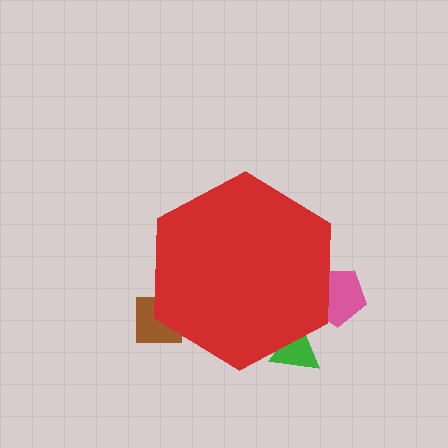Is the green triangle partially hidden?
Yes, the green triangle is partially hidden behind the red hexagon.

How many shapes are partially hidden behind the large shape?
3 shapes are partially hidden.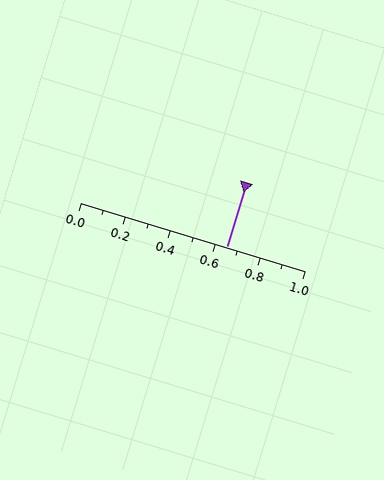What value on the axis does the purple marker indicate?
The marker indicates approximately 0.65.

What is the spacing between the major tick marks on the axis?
The major ticks are spaced 0.2 apart.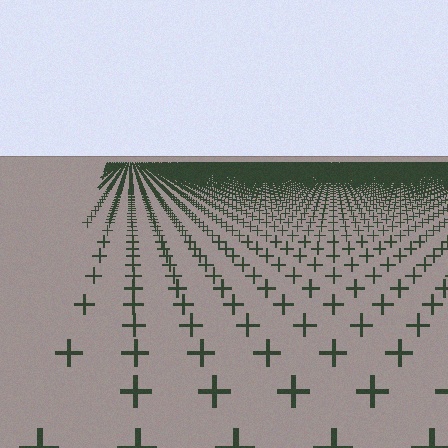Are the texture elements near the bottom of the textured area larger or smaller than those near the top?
Larger. Near the bottom, elements are closer to the viewer and appear at a bigger on-screen size.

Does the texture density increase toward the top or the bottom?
Density increases toward the top.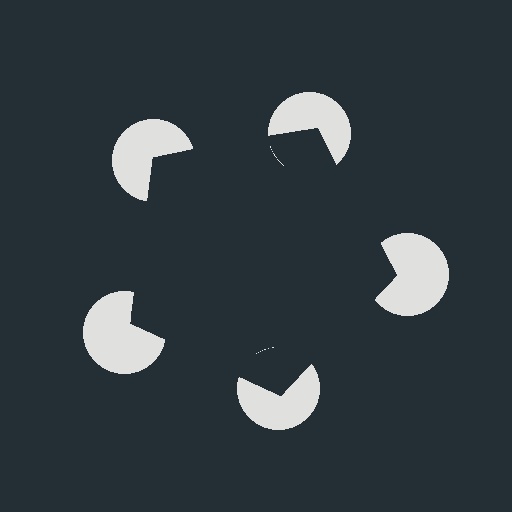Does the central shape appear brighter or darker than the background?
It typically appears slightly darker than the background, even though no actual brightness change is drawn.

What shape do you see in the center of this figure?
An illusory pentagon — its edges are inferred from the aligned wedge cuts in the pac-man discs, not physically drawn.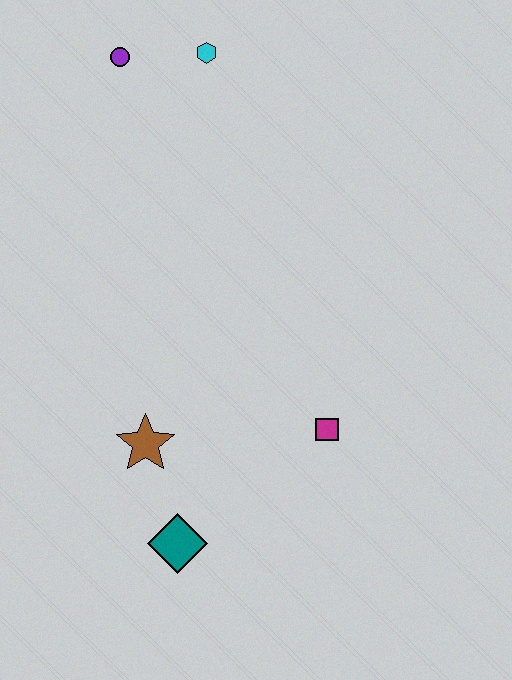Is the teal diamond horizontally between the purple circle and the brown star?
No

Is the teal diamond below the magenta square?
Yes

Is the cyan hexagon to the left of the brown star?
No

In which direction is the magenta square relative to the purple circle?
The magenta square is below the purple circle.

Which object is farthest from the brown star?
The cyan hexagon is farthest from the brown star.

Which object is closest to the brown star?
The teal diamond is closest to the brown star.